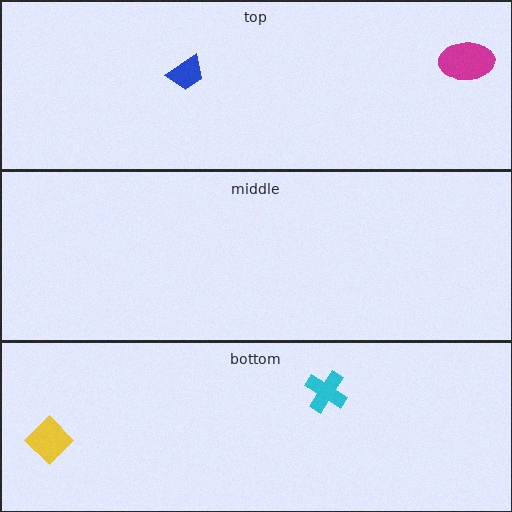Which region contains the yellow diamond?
The bottom region.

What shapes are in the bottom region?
The yellow diamond, the cyan cross.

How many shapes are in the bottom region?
2.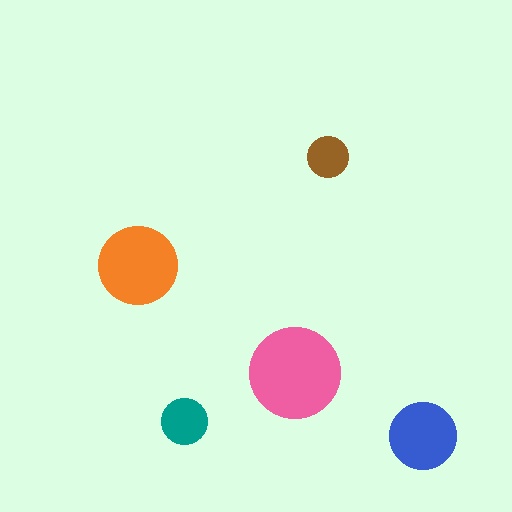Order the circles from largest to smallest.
the pink one, the orange one, the blue one, the teal one, the brown one.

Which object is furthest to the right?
The blue circle is rightmost.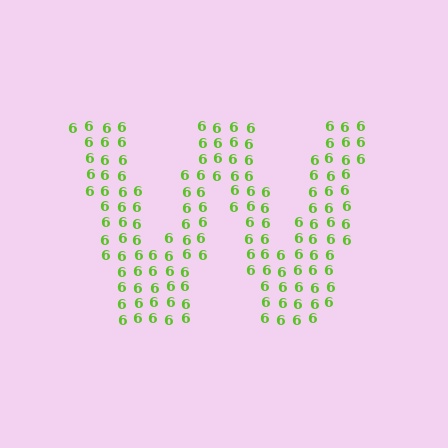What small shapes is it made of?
It is made of small digit 6's.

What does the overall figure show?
The overall figure shows the letter W.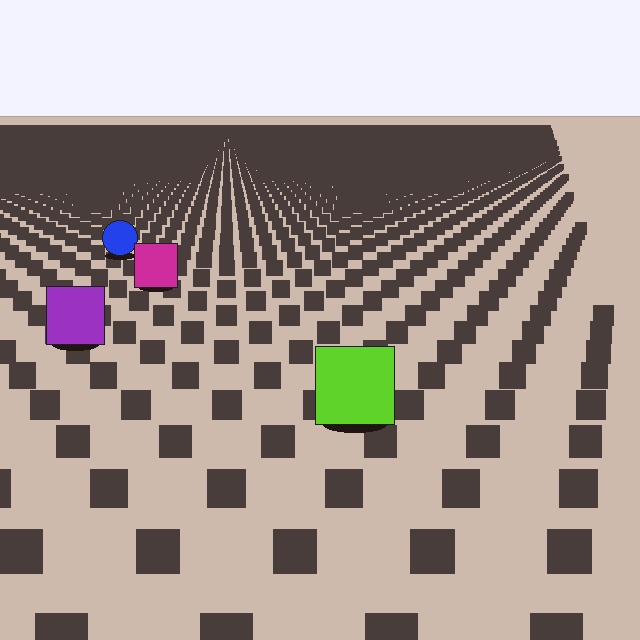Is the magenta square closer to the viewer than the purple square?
No. The purple square is closer — you can tell from the texture gradient: the ground texture is coarser near it.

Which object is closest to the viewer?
The lime square is closest. The texture marks near it are larger and more spread out.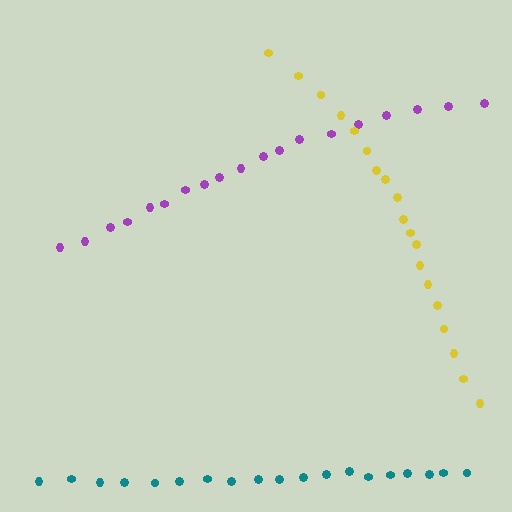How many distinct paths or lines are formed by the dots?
There are 3 distinct paths.